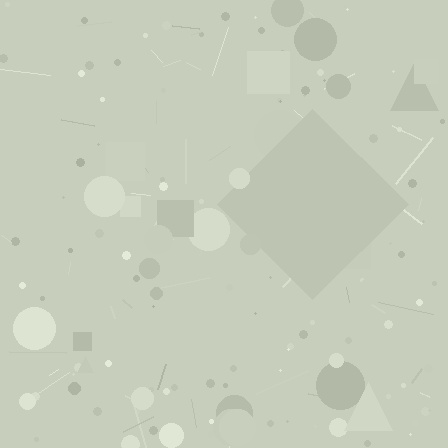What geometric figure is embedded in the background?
A diamond is embedded in the background.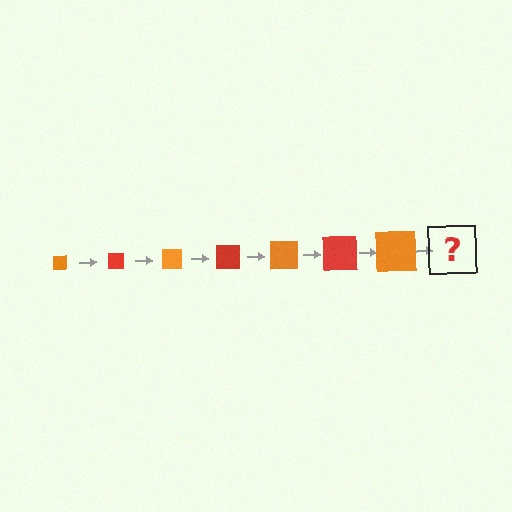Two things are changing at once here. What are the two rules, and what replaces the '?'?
The two rules are that the square grows larger each step and the color cycles through orange and red. The '?' should be a red square, larger than the previous one.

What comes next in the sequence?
The next element should be a red square, larger than the previous one.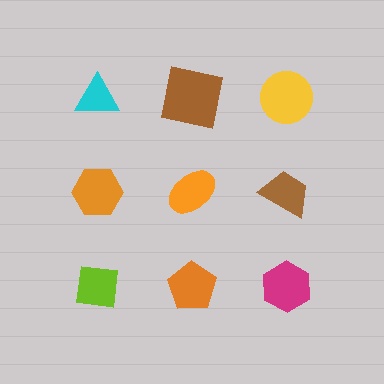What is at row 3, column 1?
A lime square.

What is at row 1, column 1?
A cyan triangle.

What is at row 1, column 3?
A yellow circle.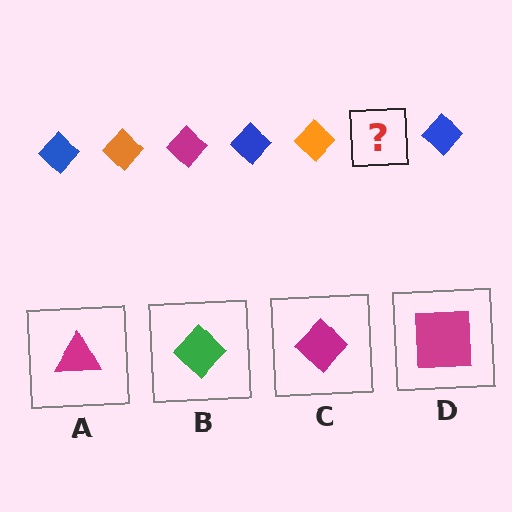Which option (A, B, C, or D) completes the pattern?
C.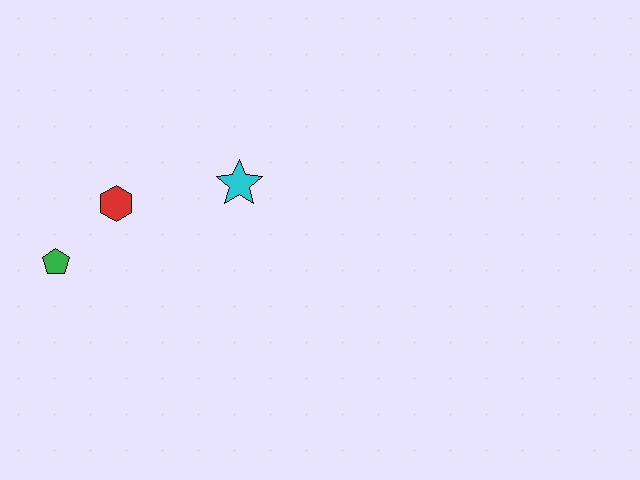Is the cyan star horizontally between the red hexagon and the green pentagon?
No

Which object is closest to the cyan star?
The red hexagon is closest to the cyan star.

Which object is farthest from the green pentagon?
The cyan star is farthest from the green pentagon.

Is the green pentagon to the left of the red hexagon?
Yes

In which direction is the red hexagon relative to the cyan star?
The red hexagon is to the left of the cyan star.